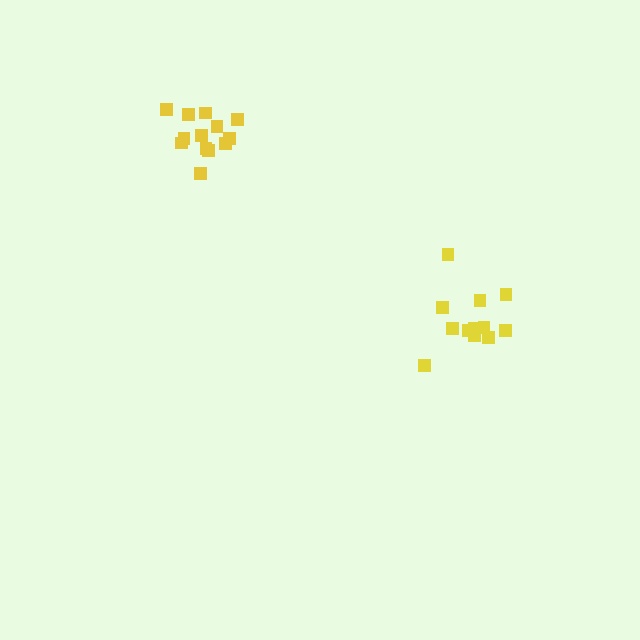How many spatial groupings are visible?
There are 2 spatial groupings.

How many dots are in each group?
Group 1: 13 dots, Group 2: 12 dots (25 total).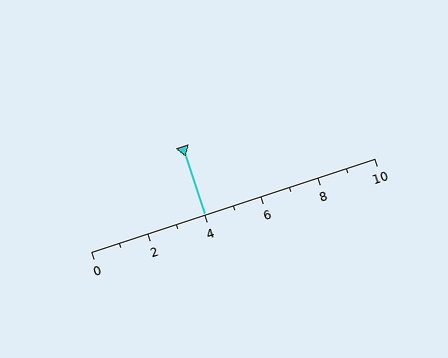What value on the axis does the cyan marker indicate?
The marker indicates approximately 4.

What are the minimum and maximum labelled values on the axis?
The axis runs from 0 to 10.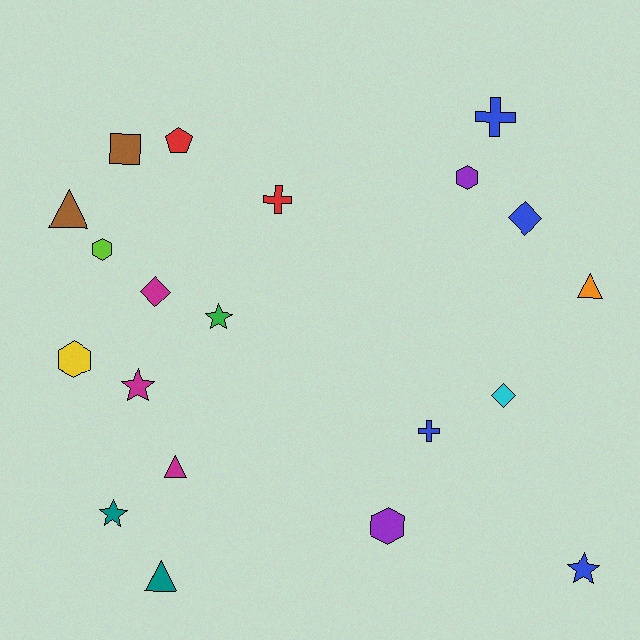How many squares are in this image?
There is 1 square.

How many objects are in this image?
There are 20 objects.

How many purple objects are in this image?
There are 2 purple objects.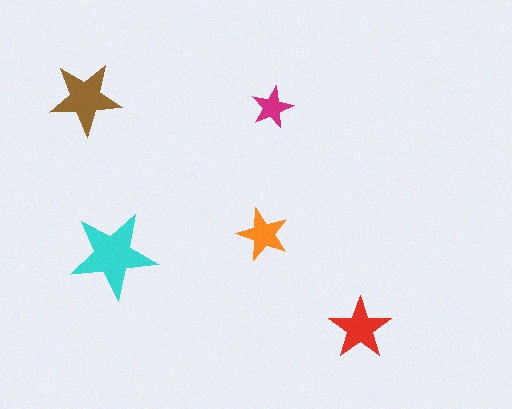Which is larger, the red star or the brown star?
The brown one.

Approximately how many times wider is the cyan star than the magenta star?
About 2 times wider.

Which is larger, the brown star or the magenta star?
The brown one.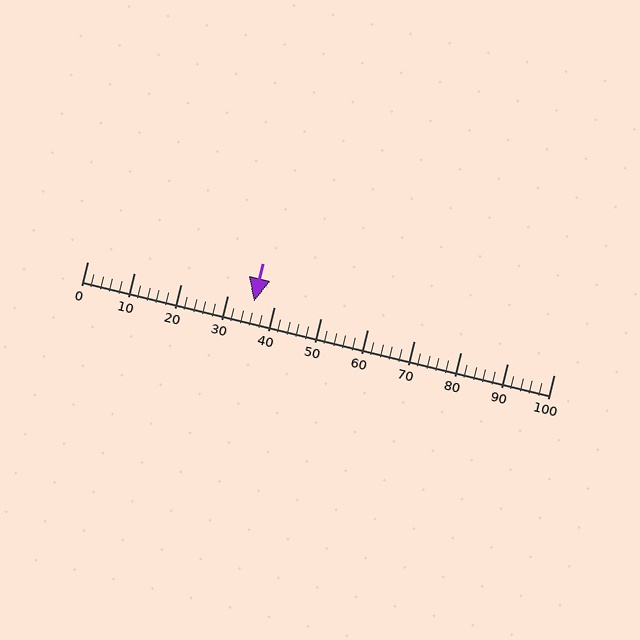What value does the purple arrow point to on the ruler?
The purple arrow points to approximately 36.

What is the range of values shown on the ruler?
The ruler shows values from 0 to 100.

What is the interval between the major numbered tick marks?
The major tick marks are spaced 10 units apart.